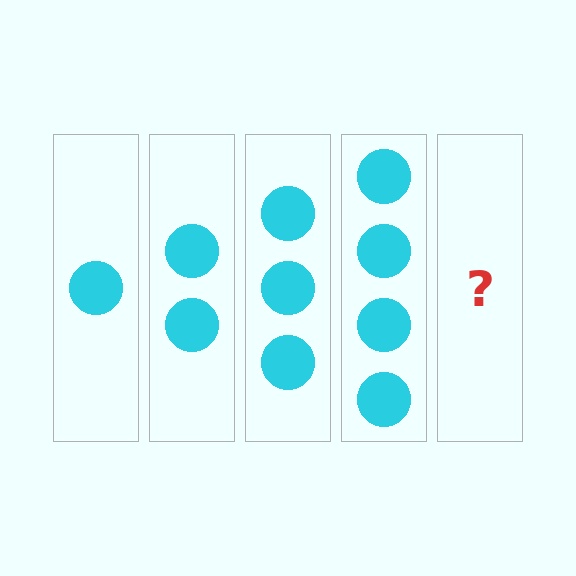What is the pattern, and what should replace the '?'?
The pattern is that each step adds one more circle. The '?' should be 5 circles.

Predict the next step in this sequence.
The next step is 5 circles.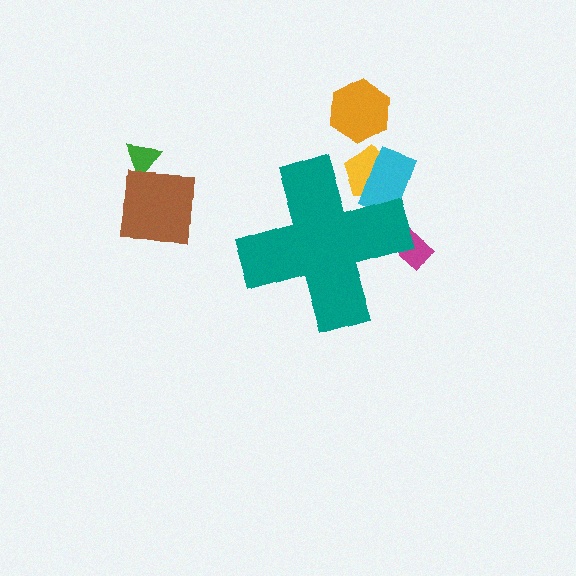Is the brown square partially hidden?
No, the brown square is fully visible.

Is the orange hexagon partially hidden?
No, the orange hexagon is fully visible.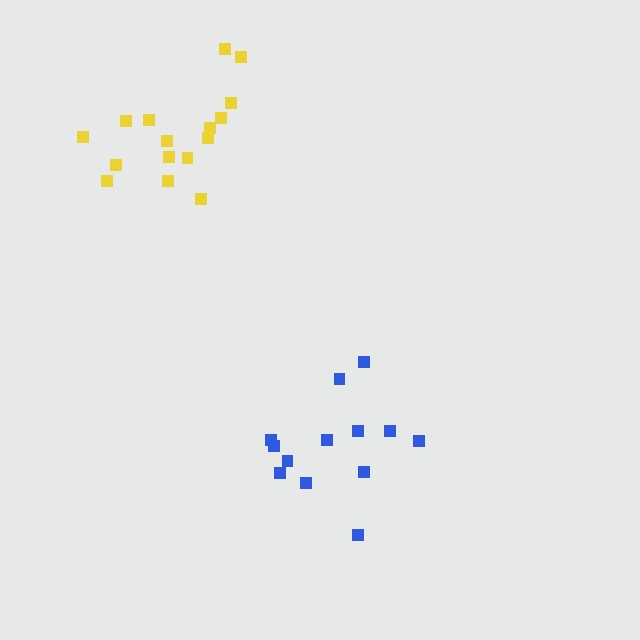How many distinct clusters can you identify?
There are 2 distinct clusters.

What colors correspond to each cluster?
The clusters are colored: blue, yellow.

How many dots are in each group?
Group 1: 13 dots, Group 2: 16 dots (29 total).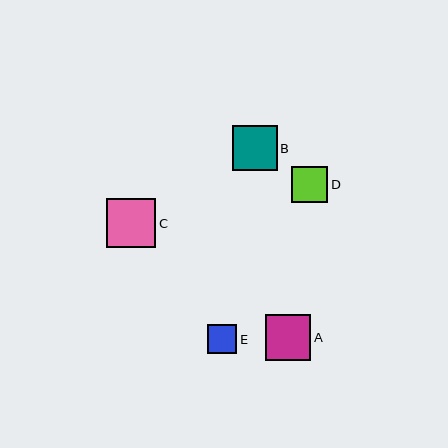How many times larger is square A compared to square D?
Square A is approximately 1.3 times the size of square D.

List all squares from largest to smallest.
From largest to smallest: C, A, B, D, E.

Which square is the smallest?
Square E is the smallest with a size of approximately 29 pixels.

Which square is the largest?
Square C is the largest with a size of approximately 49 pixels.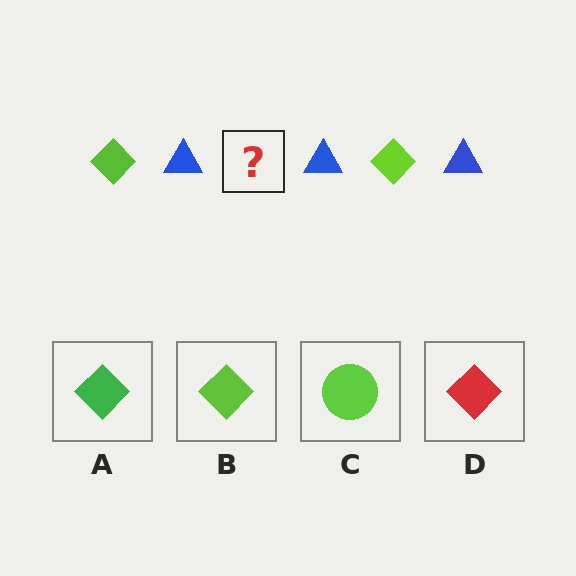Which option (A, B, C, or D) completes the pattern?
B.